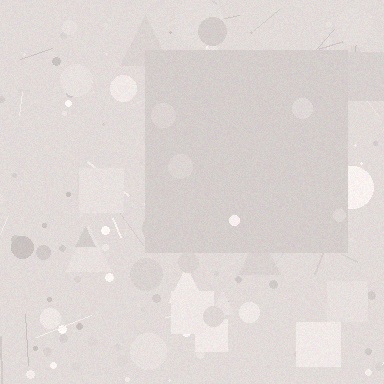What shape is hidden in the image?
A square is hidden in the image.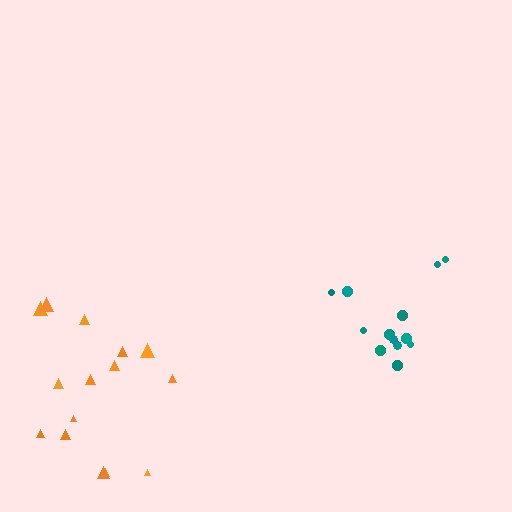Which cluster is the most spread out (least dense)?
Orange.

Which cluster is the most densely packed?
Teal.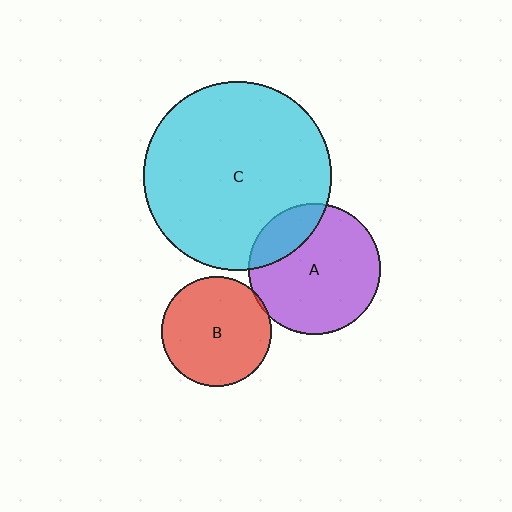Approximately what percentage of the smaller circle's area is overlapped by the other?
Approximately 5%.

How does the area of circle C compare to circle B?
Approximately 2.9 times.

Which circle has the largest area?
Circle C (cyan).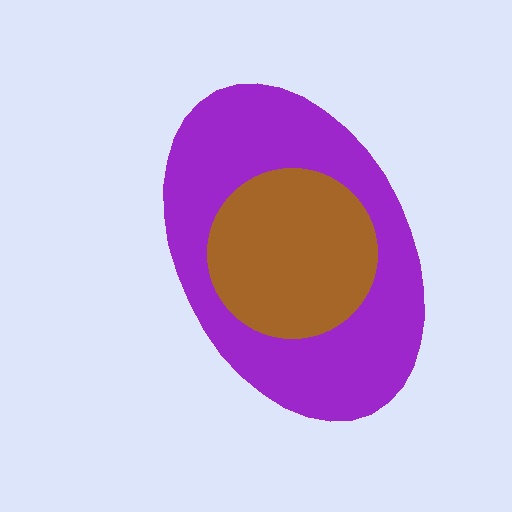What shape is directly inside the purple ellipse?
The brown circle.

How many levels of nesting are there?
2.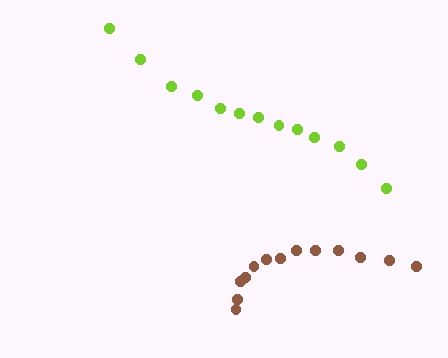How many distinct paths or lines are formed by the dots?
There are 2 distinct paths.